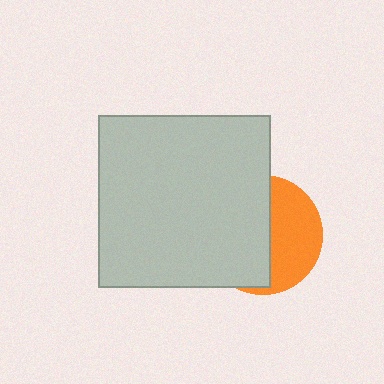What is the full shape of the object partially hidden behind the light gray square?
The partially hidden object is an orange circle.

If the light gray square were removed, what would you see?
You would see the complete orange circle.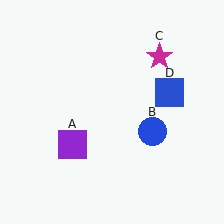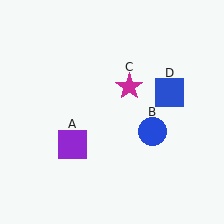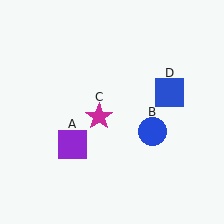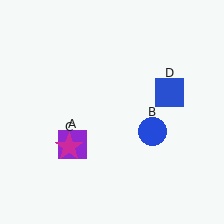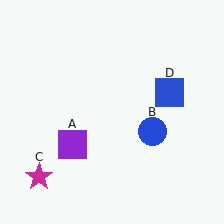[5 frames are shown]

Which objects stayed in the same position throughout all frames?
Purple square (object A) and blue circle (object B) and blue square (object D) remained stationary.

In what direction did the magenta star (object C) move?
The magenta star (object C) moved down and to the left.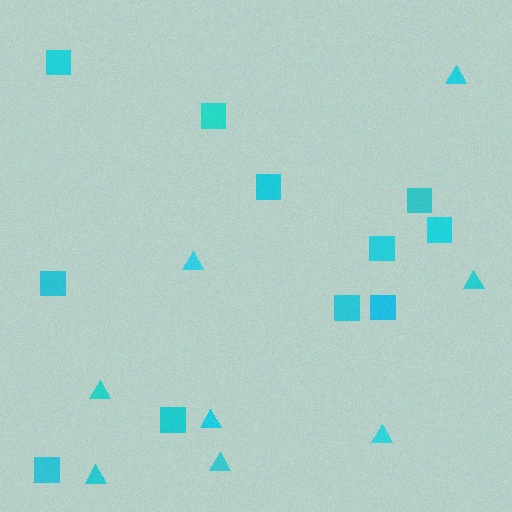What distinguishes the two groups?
There are 2 groups: one group of triangles (8) and one group of squares (11).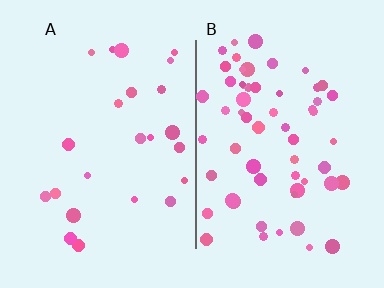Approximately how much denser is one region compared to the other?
Approximately 2.6× — region B over region A.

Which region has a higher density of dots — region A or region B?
B (the right).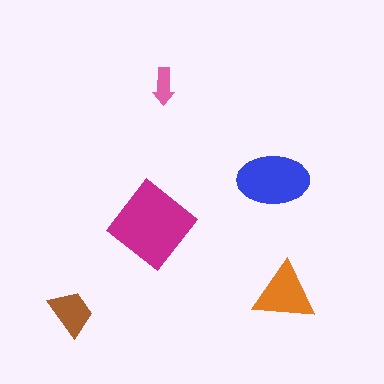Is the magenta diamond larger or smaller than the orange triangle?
Larger.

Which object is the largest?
The magenta diamond.